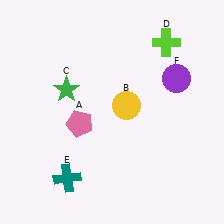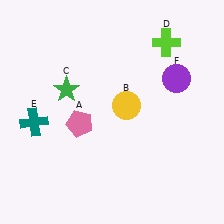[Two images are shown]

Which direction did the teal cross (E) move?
The teal cross (E) moved up.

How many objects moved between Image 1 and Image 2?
1 object moved between the two images.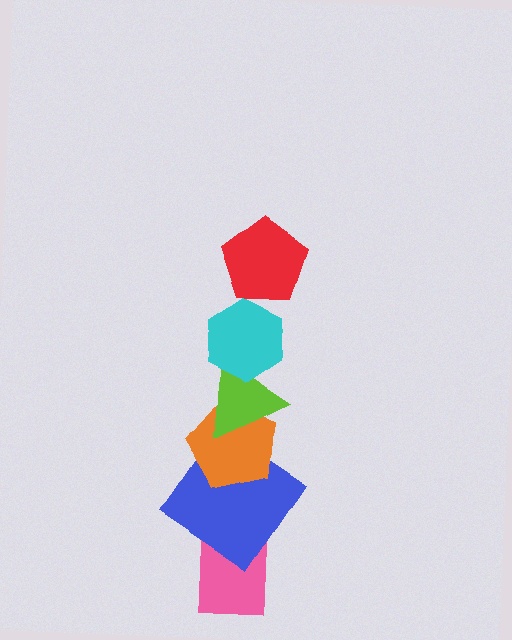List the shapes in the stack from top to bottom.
From top to bottom: the red pentagon, the cyan hexagon, the lime triangle, the orange pentagon, the blue diamond, the pink rectangle.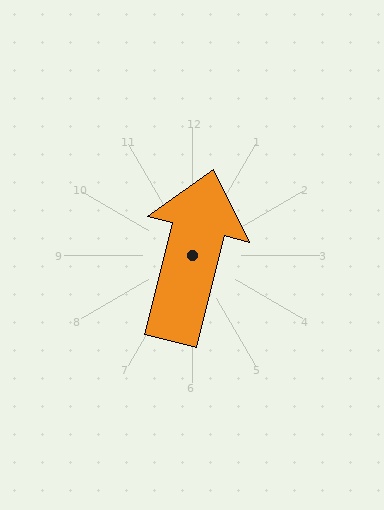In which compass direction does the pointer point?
North.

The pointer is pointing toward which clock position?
Roughly 12 o'clock.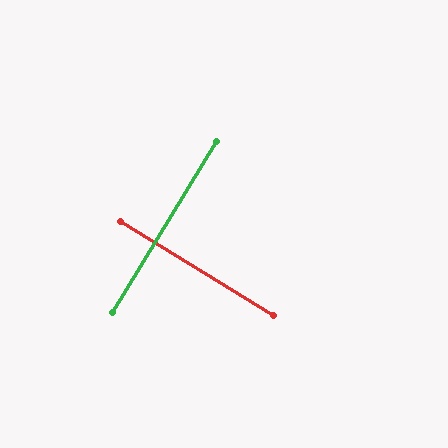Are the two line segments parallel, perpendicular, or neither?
Perpendicular — they meet at approximately 90°.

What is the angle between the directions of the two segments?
Approximately 90 degrees.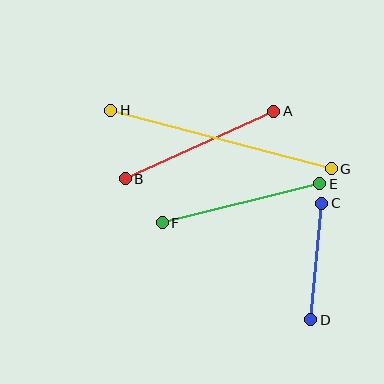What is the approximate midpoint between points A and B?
The midpoint is at approximately (199, 145) pixels.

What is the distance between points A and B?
The distance is approximately 163 pixels.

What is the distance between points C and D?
The distance is approximately 117 pixels.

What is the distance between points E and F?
The distance is approximately 162 pixels.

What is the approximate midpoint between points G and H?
The midpoint is at approximately (221, 139) pixels.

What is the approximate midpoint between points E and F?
The midpoint is at approximately (241, 203) pixels.